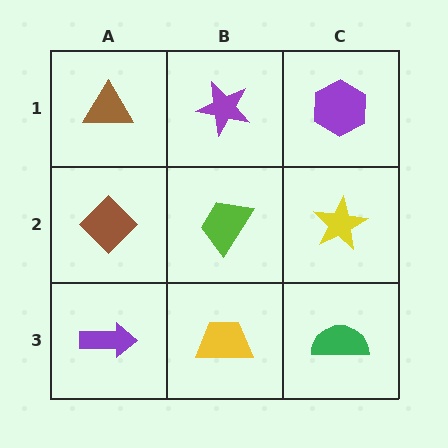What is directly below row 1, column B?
A lime trapezoid.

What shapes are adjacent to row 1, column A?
A brown diamond (row 2, column A), a purple star (row 1, column B).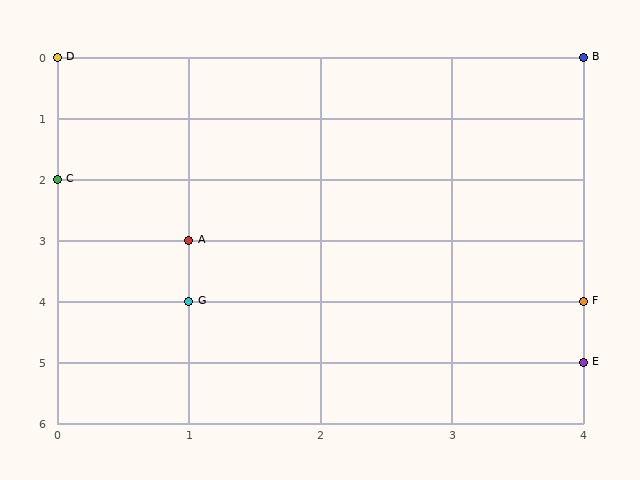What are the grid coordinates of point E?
Point E is at grid coordinates (4, 5).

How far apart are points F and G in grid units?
Points F and G are 3 columns apart.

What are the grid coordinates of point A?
Point A is at grid coordinates (1, 3).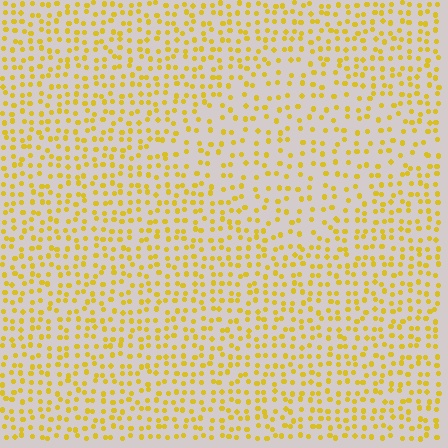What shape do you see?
I see a diamond.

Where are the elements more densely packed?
The elements are more densely packed outside the diamond boundary.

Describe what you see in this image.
The image contains small yellow elements arranged at two different densities. A diamond-shaped region is visible where the elements are less densely packed than the surrounding area.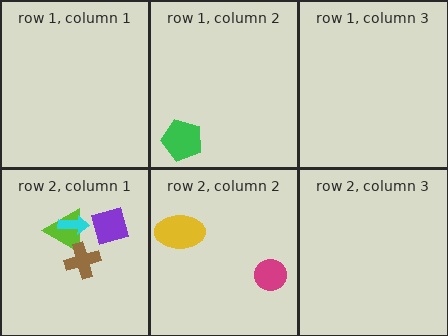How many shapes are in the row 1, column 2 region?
1.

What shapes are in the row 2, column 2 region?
The magenta circle, the yellow ellipse.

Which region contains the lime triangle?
The row 2, column 1 region.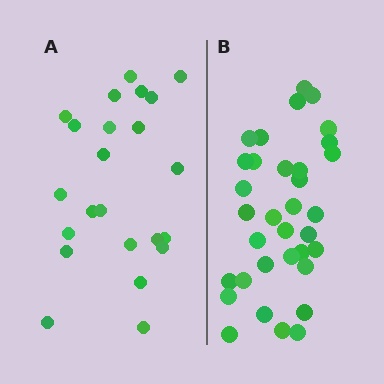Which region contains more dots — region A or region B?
Region B (the right region) has more dots.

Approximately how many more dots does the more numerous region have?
Region B has roughly 12 or so more dots than region A.